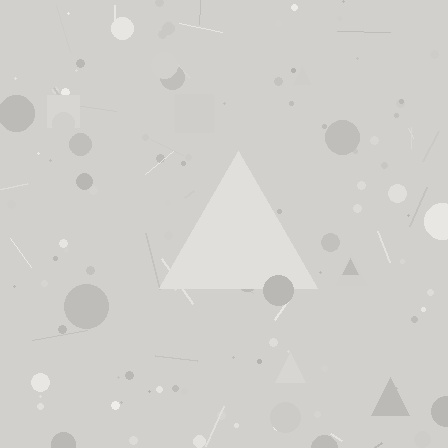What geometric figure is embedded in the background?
A triangle is embedded in the background.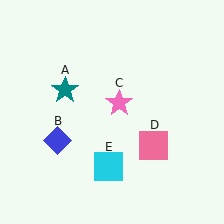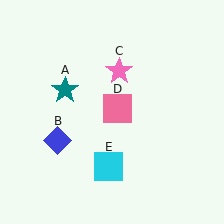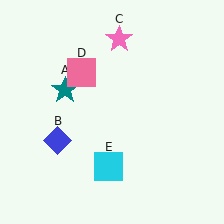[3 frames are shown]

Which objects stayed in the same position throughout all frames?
Teal star (object A) and blue diamond (object B) and cyan square (object E) remained stationary.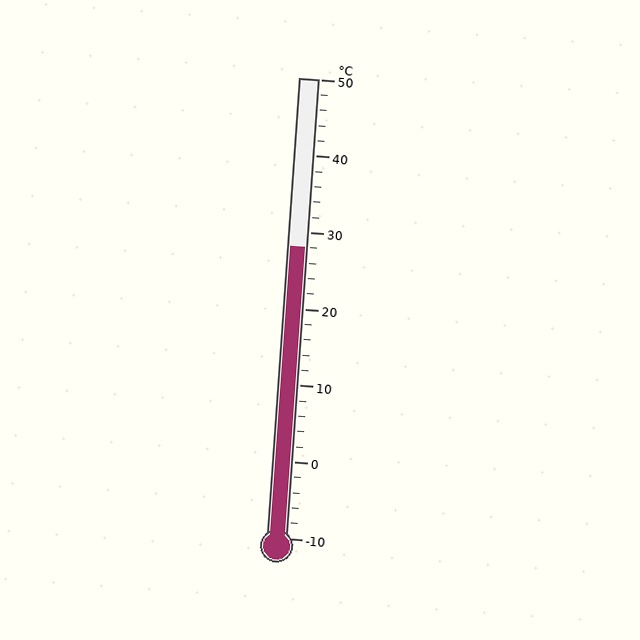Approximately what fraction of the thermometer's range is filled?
The thermometer is filled to approximately 65% of its range.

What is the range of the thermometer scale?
The thermometer scale ranges from -10°C to 50°C.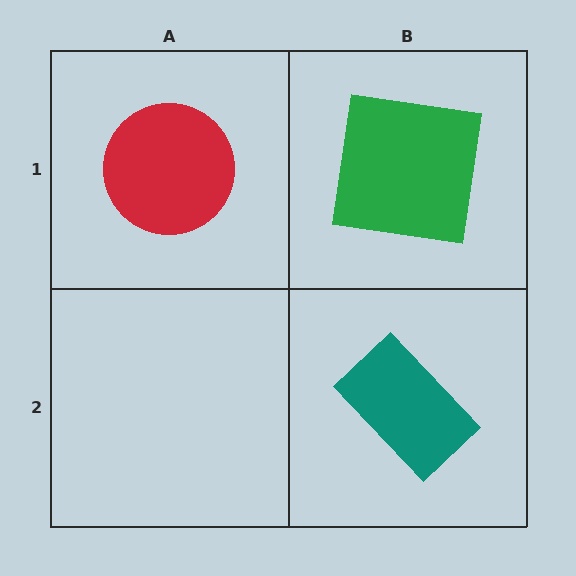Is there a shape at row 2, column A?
No, that cell is empty.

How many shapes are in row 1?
2 shapes.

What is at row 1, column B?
A green square.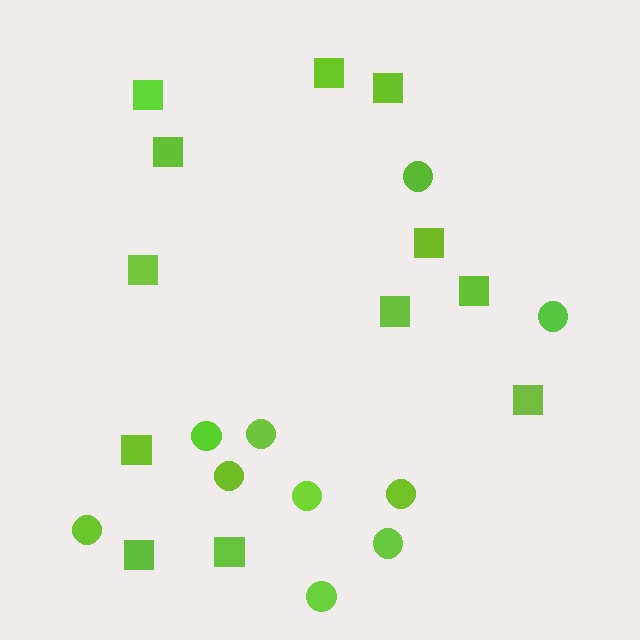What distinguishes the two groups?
There are 2 groups: one group of squares (12) and one group of circles (10).